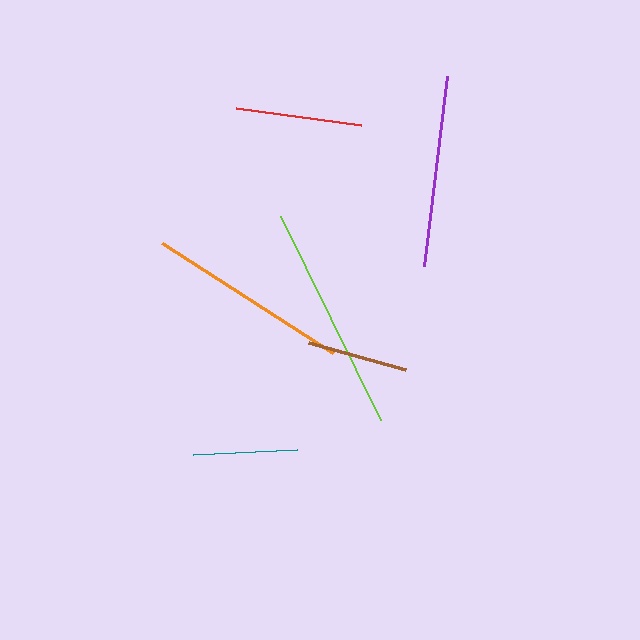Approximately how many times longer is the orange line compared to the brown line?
The orange line is approximately 2.0 times the length of the brown line.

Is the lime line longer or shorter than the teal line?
The lime line is longer than the teal line.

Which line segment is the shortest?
The brown line is the shortest at approximately 101 pixels.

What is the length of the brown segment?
The brown segment is approximately 101 pixels long.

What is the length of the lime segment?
The lime segment is approximately 228 pixels long.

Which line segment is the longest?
The lime line is the longest at approximately 228 pixels.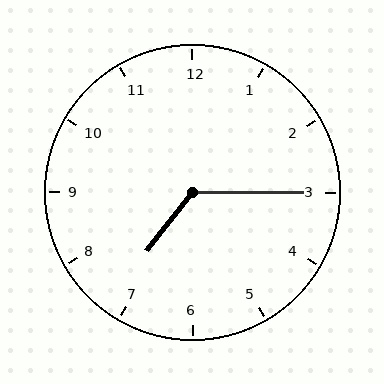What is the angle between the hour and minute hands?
Approximately 128 degrees.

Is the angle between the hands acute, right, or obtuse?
It is obtuse.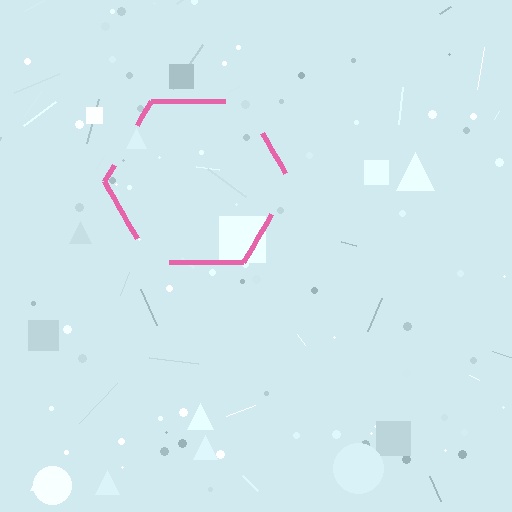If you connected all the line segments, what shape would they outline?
They would outline a hexagon.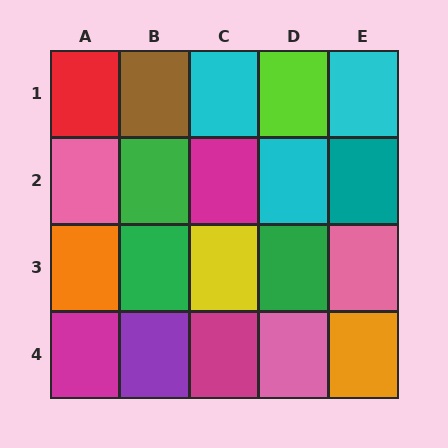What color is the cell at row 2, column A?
Pink.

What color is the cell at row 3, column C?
Yellow.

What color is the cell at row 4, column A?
Magenta.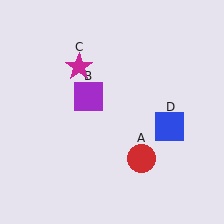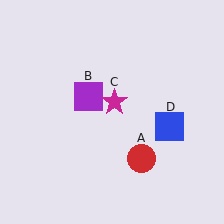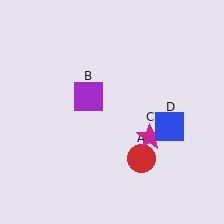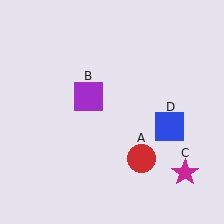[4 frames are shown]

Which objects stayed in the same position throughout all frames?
Red circle (object A) and purple square (object B) and blue square (object D) remained stationary.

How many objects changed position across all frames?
1 object changed position: magenta star (object C).